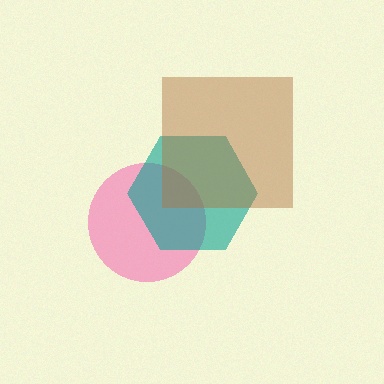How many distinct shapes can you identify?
There are 3 distinct shapes: a pink circle, a teal hexagon, a brown square.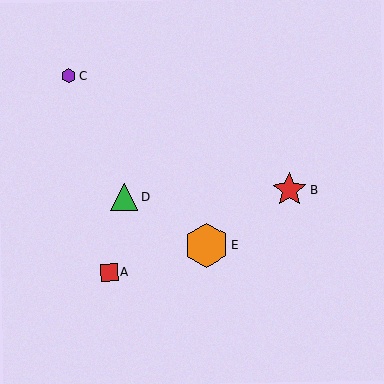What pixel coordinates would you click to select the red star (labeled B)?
Click at (289, 190) to select the red star B.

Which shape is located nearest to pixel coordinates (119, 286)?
The red square (labeled A) at (109, 273) is nearest to that location.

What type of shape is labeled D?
Shape D is a green triangle.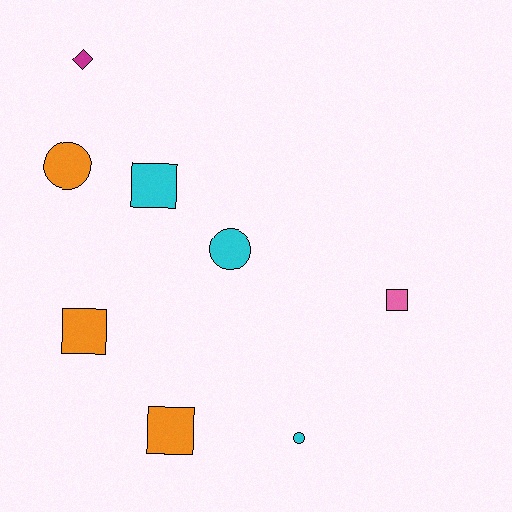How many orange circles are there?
There is 1 orange circle.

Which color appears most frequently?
Cyan, with 3 objects.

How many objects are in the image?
There are 8 objects.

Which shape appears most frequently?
Square, with 4 objects.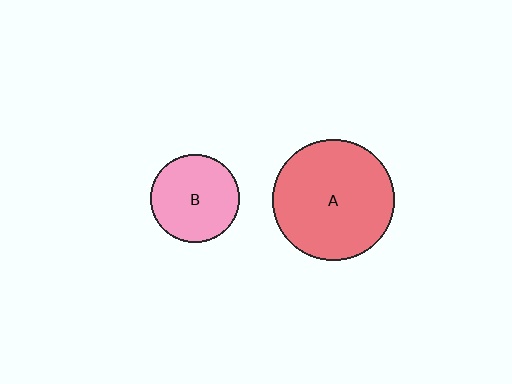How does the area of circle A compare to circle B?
Approximately 1.9 times.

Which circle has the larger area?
Circle A (red).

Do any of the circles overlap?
No, none of the circles overlap.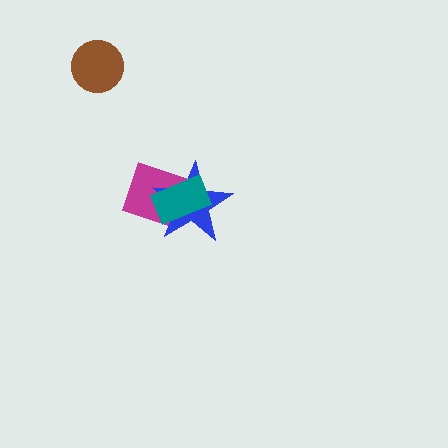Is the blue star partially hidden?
Yes, it is partially covered by another shape.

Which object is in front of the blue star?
The teal rectangle is in front of the blue star.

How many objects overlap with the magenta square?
2 objects overlap with the magenta square.